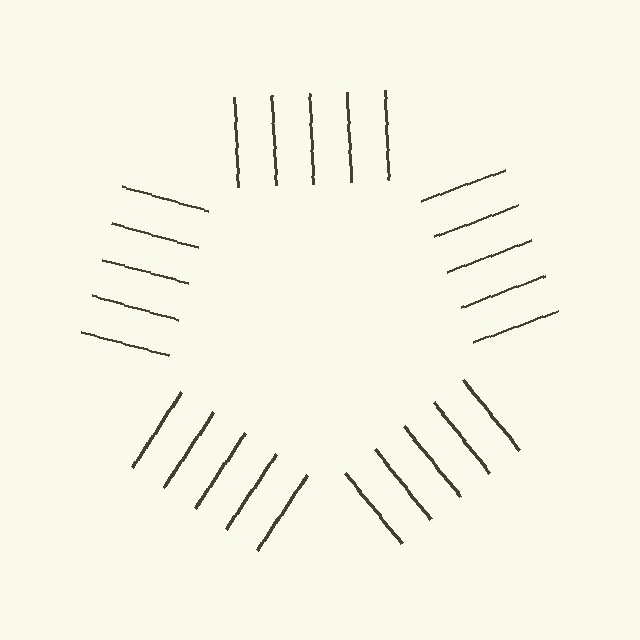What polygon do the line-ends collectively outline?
An illusory pentagon — the line segments terminate on its edges but no continuous stroke is drawn.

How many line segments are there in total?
25 — 5 along each of the 5 edges.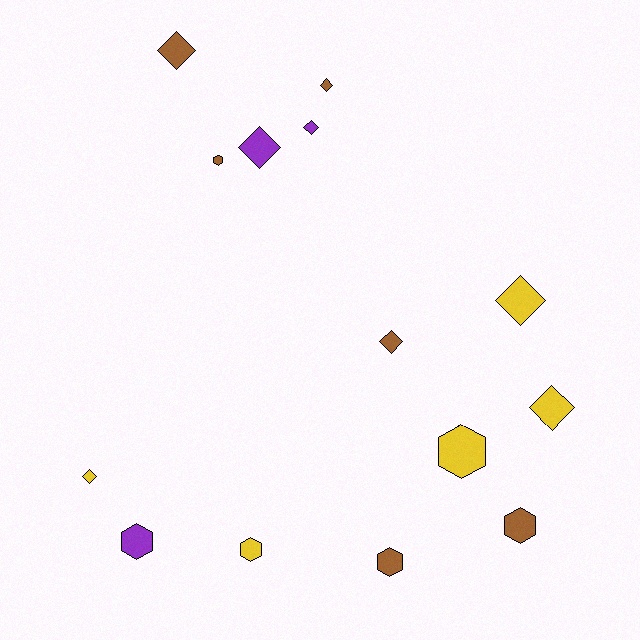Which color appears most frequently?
Brown, with 6 objects.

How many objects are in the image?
There are 14 objects.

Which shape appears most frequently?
Diamond, with 8 objects.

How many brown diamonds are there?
There are 3 brown diamonds.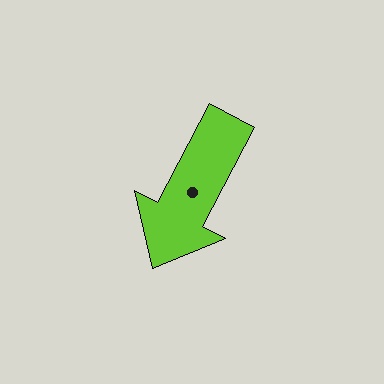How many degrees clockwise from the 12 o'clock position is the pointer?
Approximately 208 degrees.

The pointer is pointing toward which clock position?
Roughly 7 o'clock.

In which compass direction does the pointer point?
Southwest.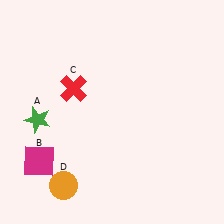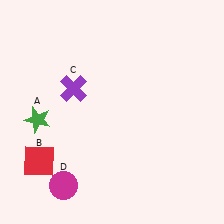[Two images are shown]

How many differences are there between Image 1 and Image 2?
There are 3 differences between the two images.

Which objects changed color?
B changed from magenta to red. C changed from red to purple. D changed from orange to magenta.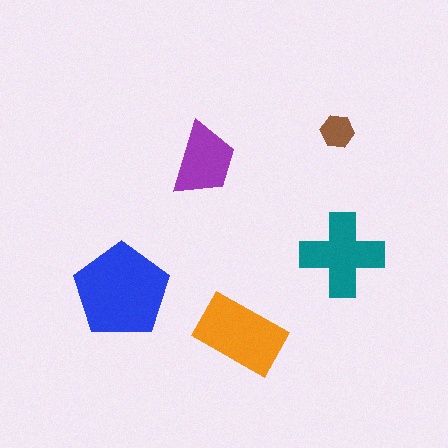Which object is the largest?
The blue pentagon.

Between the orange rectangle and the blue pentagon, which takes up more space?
The blue pentagon.